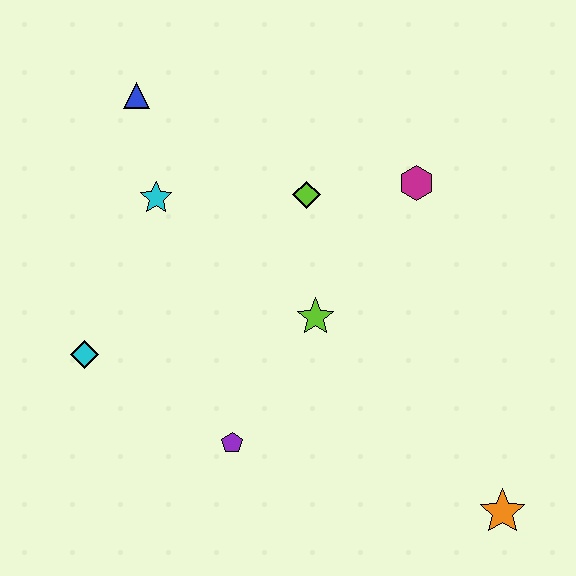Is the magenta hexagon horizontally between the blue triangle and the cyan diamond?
No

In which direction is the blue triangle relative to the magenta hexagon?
The blue triangle is to the left of the magenta hexagon.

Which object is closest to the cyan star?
The blue triangle is closest to the cyan star.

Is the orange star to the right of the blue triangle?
Yes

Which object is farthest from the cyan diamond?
The orange star is farthest from the cyan diamond.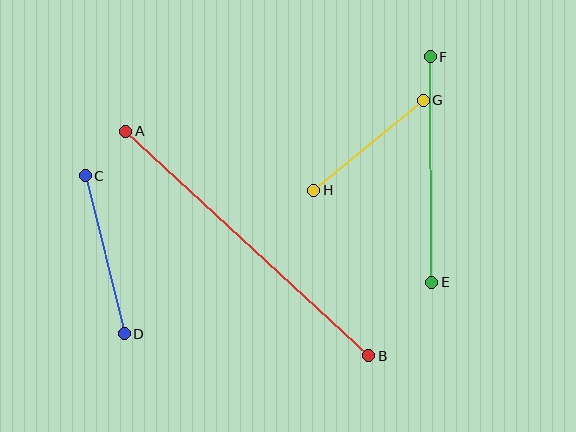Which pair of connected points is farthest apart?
Points A and B are farthest apart.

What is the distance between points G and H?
The distance is approximately 141 pixels.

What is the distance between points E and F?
The distance is approximately 226 pixels.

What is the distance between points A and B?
The distance is approximately 331 pixels.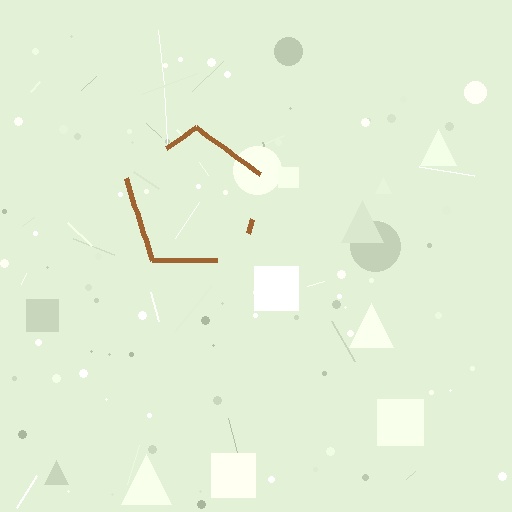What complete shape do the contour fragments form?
The contour fragments form a pentagon.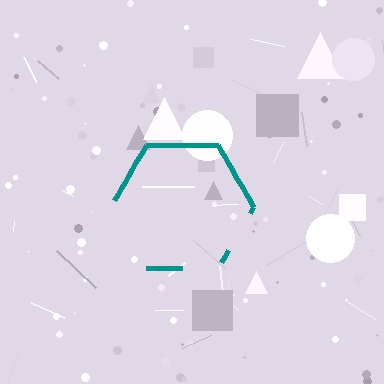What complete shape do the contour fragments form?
The contour fragments form a hexagon.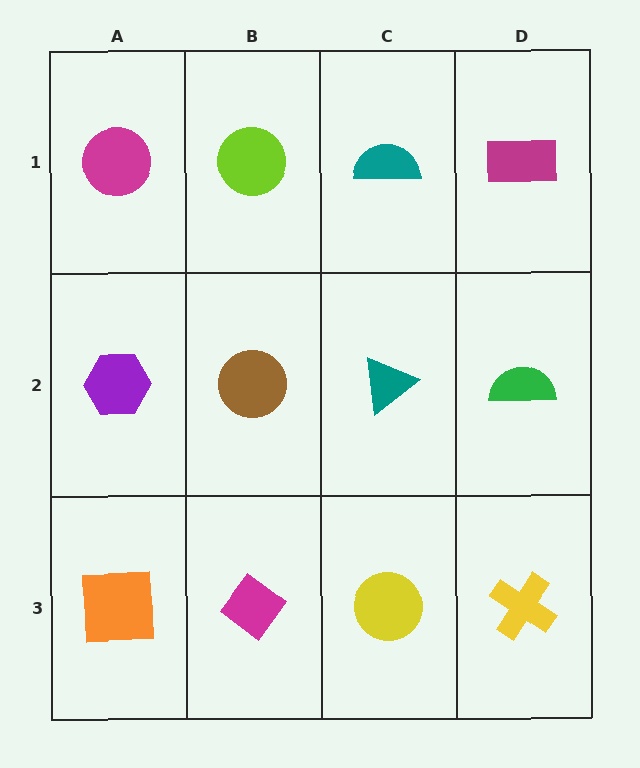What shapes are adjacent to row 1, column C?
A teal triangle (row 2, column C), a lime circle (row 1, column B), a magenta rectangle (row 1, column D).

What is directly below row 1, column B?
A brown circle.